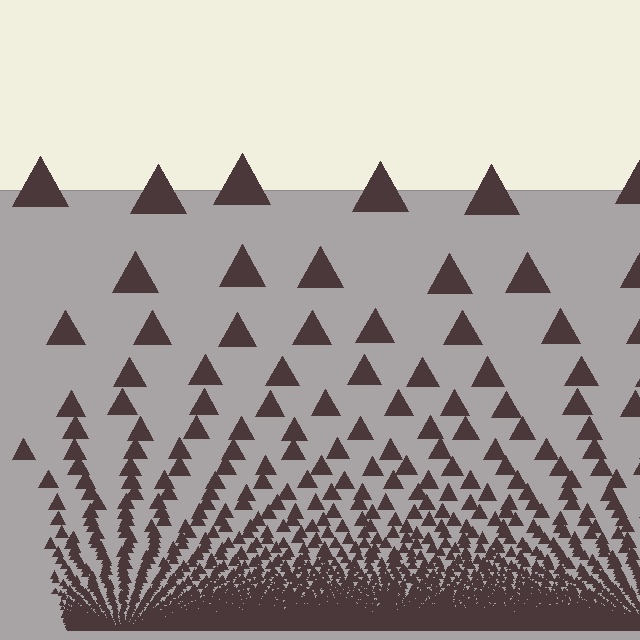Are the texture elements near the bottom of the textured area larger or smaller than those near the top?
Smaller. The gradient is inverted — elements near the bottom are smaller and denser.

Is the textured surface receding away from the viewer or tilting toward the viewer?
The surface appears to tilt toward the viewer. Texture elements get larger and sparser toward the top.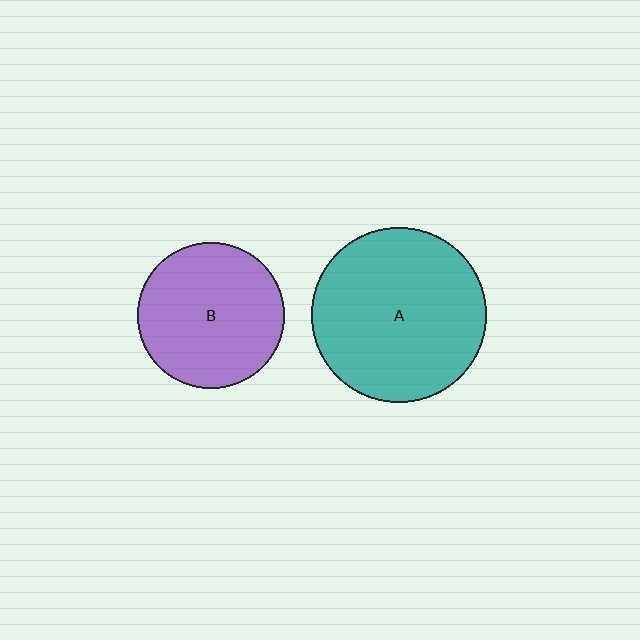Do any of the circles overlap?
No, none of the circles overlap.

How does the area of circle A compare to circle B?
Approximately 1.4 times.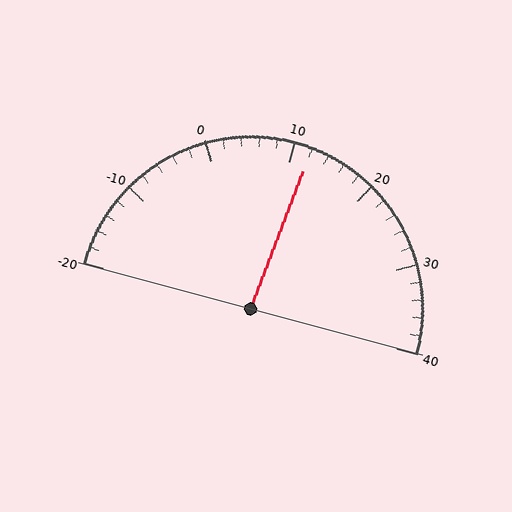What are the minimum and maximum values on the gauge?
The gauge ranges from -20 to 40.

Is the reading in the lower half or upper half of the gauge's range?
The reading is in the upper half of the range (-20 to 40).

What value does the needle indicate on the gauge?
The needle indicates approximately 12.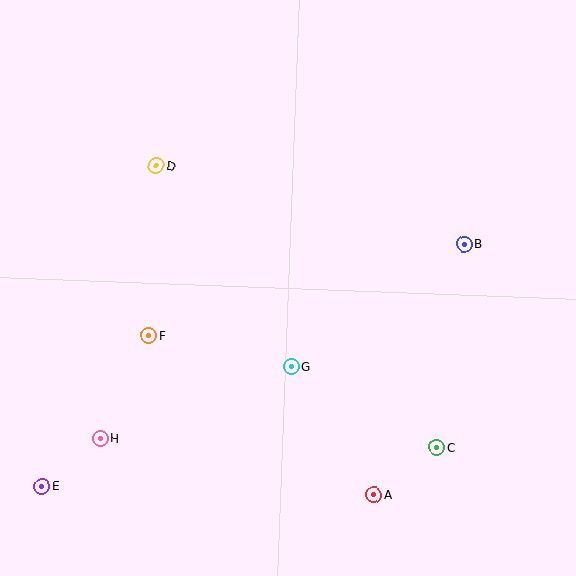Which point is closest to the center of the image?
Point G at (291, 367) is closest to the center.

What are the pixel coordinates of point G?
Point G is at (291, 367).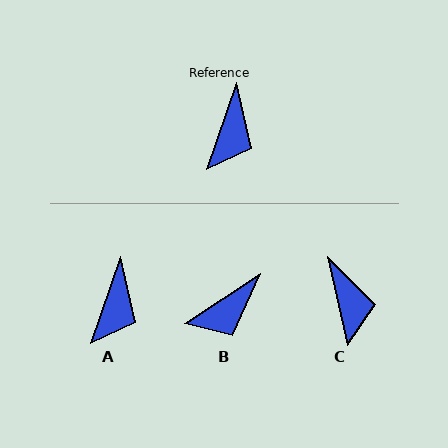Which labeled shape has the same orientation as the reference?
A.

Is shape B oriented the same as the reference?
No, it is off by about 38 degrees.